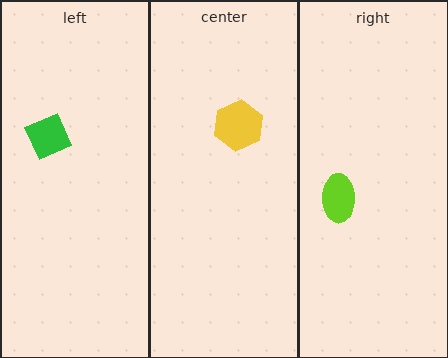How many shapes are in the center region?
1.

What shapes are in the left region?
The green diamond.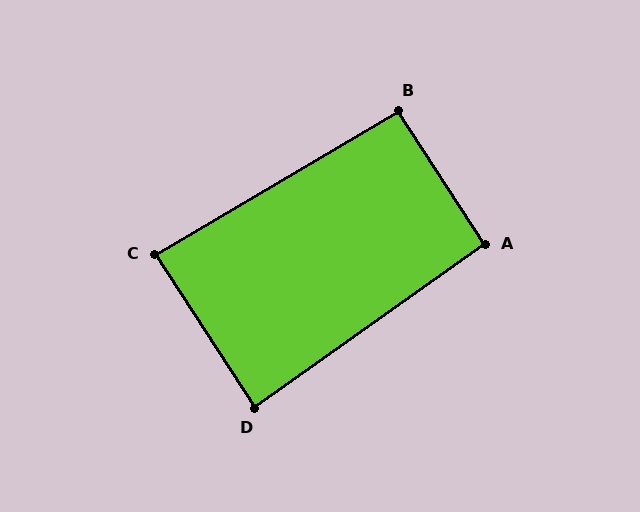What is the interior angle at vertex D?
Approximately 88 degrees (approximately right).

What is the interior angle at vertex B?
Approximately 92 degrees (approximately right).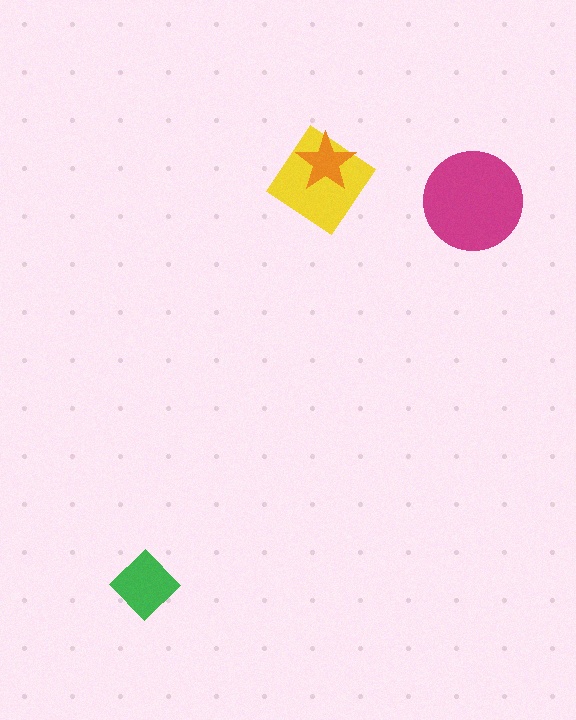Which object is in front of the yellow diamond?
The orange star is in front of the yellow diamond.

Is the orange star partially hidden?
No, no other shape covers it.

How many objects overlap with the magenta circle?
0 objects overlap with the magenta circle.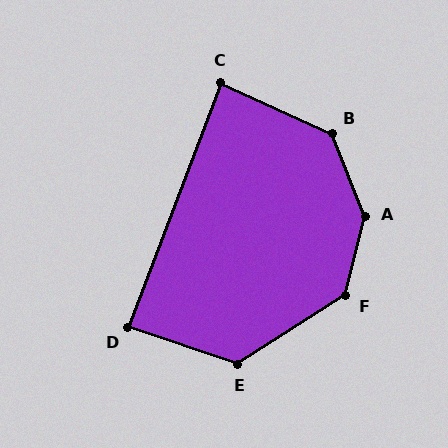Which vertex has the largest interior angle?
A, at approximately 145 degrees.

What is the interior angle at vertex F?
Approximately 136 degrees (obtuse).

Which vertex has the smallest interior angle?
C, at approximately 87 degrees.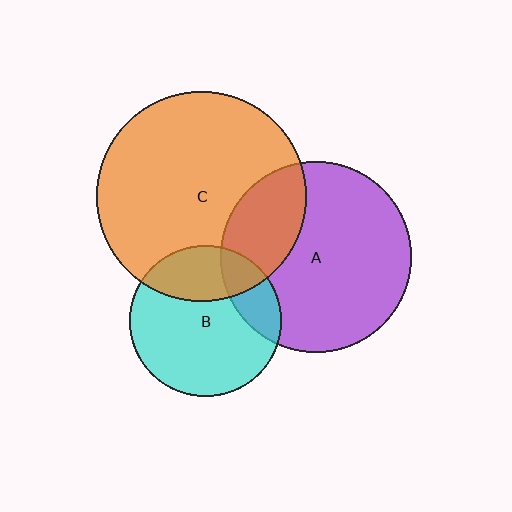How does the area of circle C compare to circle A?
Approximately 1.2 times.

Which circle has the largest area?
Circle C (orange).